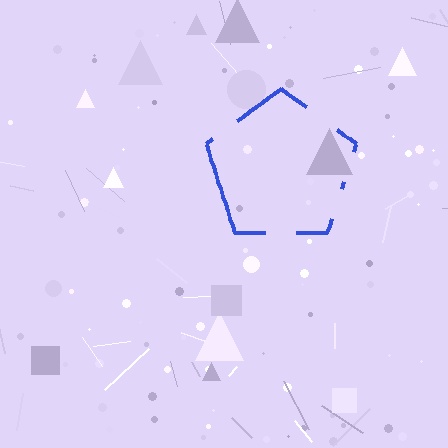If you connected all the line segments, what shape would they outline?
They would outline a pentagon.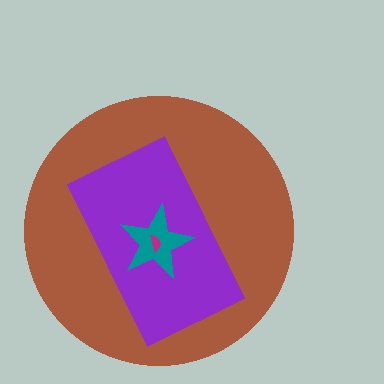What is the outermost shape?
The brown circle.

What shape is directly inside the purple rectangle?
The teal star.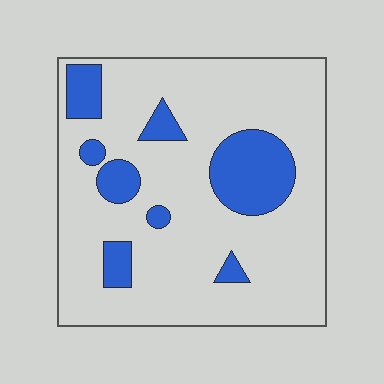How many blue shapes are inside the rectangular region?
8.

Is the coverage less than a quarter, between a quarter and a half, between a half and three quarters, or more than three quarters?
Less than a quarter.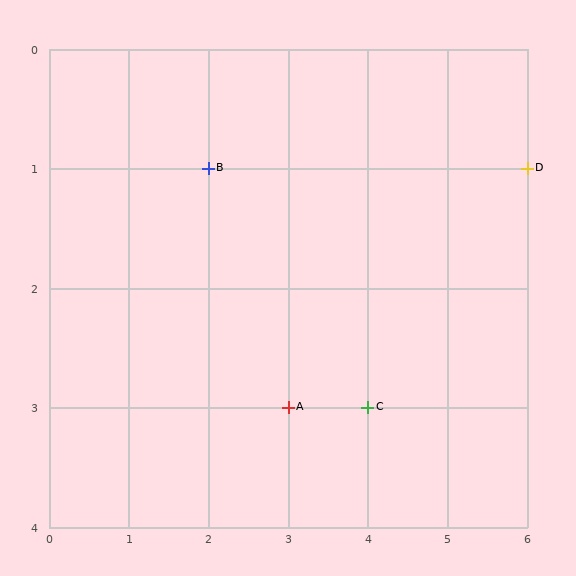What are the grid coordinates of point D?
Point D is at grid coordinates (6, 1).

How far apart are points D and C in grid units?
Points D and C are 2 columns and 2 rows apart (about 2.8 grid units diagonally).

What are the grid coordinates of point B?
Point B is at grid coordinates (2, 1).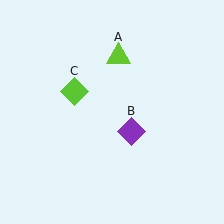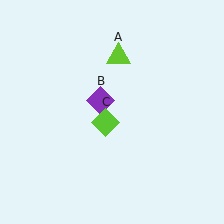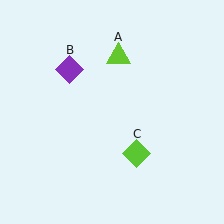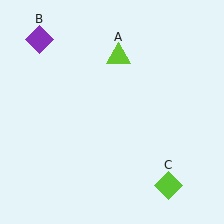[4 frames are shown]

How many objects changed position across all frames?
2 objects changed position: purple diamond (object B), lime diamond (object C).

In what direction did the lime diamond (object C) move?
The lime diamond (object C) moved down and to the right.